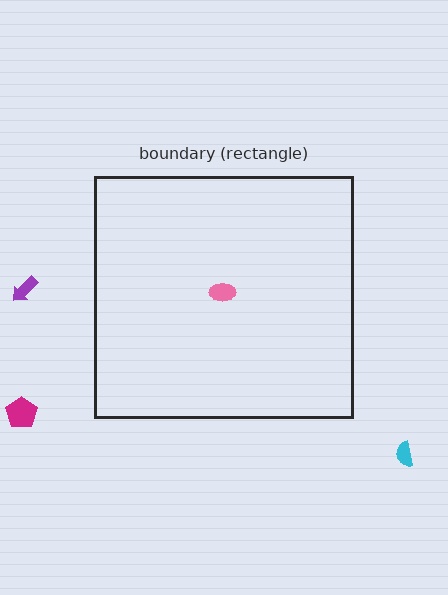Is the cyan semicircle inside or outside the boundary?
Outside.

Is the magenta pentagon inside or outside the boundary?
Outside.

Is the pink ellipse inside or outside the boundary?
Inside.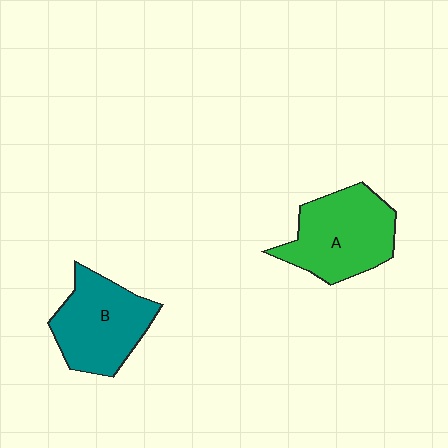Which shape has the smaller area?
Shape B (teal).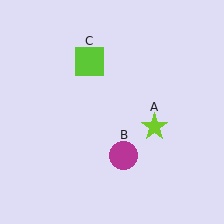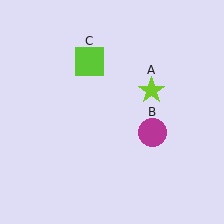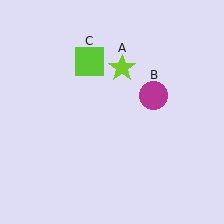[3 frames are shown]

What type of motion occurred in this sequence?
The lime star (object A), magenta circle (object B) rotated counterclockwise around the center of the scene.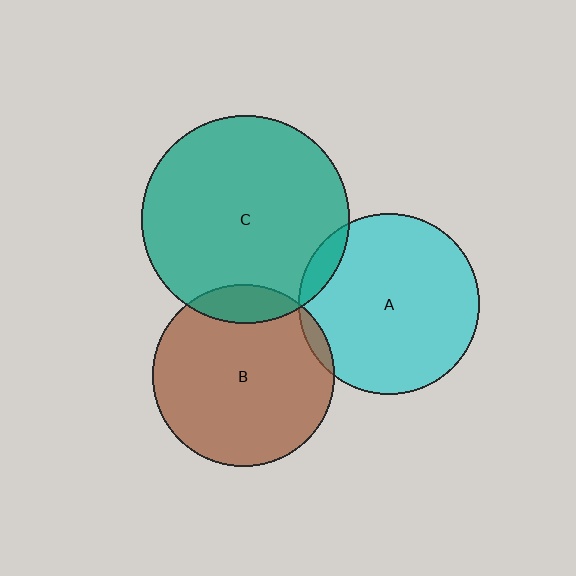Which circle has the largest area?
Circle C (teal).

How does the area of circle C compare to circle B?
Approximately 1.3 times.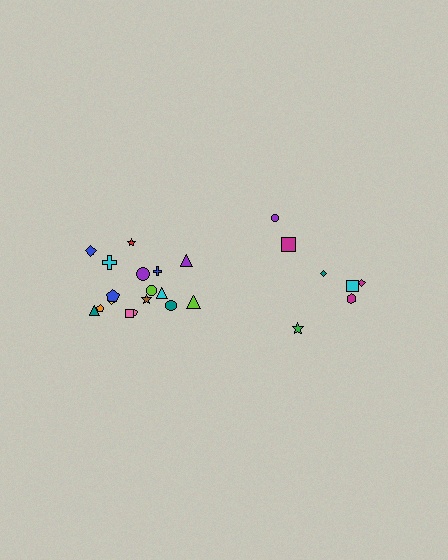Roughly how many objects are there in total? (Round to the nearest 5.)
Roughly 25 objects in total.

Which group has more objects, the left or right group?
The left group.